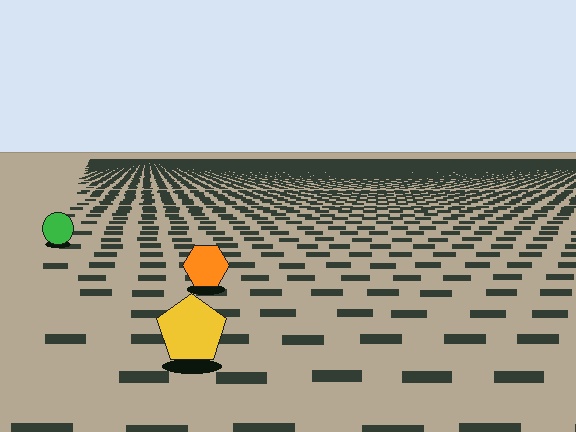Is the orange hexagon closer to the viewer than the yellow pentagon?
No. The yellow pentagon is closer — you can tell from the texture gradient: the ground texture is coarser near it.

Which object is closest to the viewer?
The yellow pentagon is closest. The texture marks near it are larger and more spread out.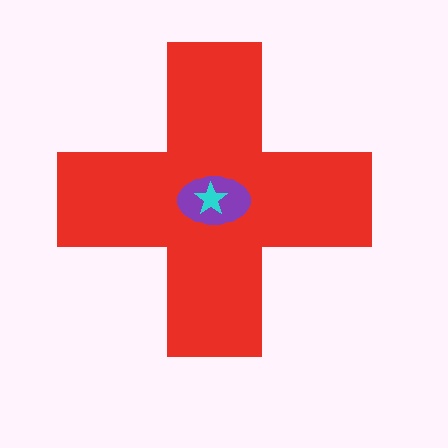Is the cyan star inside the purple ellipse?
Yes.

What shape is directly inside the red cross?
The purple ellipse.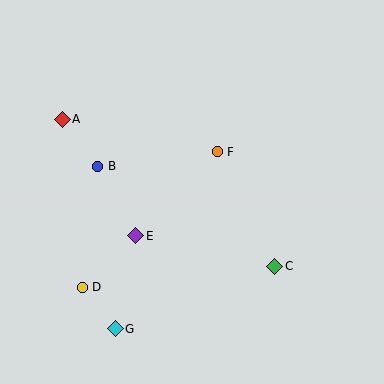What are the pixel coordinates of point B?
Point B is at (98, 166).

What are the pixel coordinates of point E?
Point E is at (136, 236).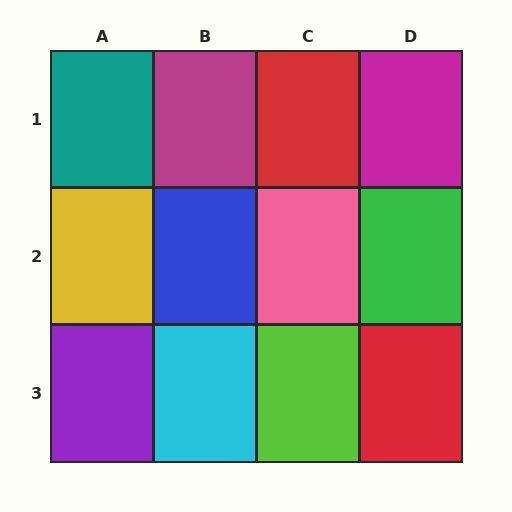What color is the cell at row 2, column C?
Pink.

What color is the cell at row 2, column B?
Blue.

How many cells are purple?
1 cell is purple.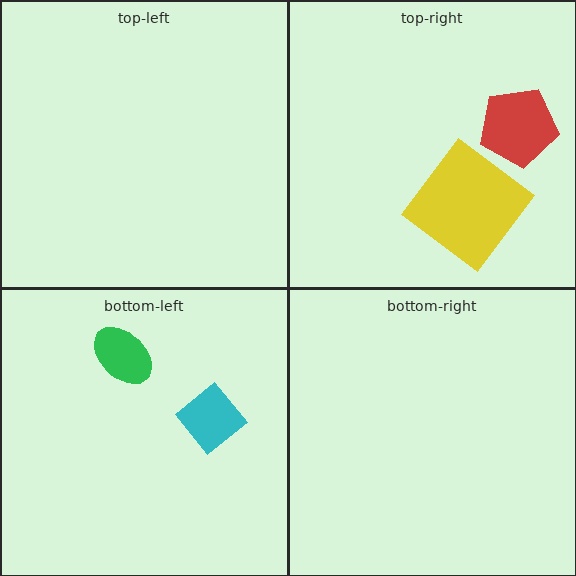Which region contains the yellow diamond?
The top-right region.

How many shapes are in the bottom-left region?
2.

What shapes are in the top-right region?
The yellow diamond, the red pentagon.